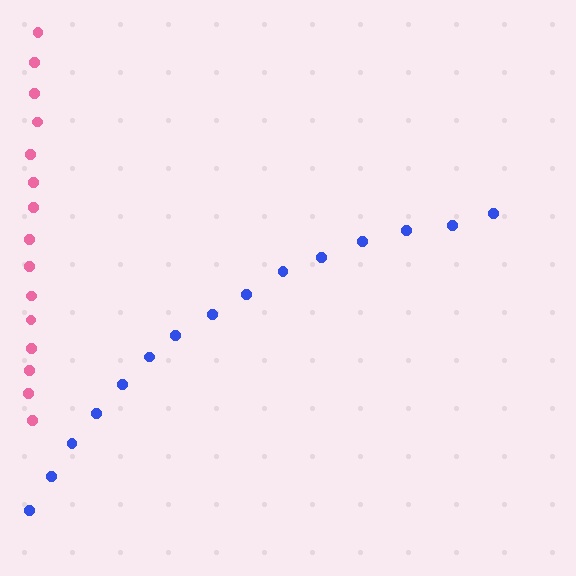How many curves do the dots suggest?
There are 2 distinct paths.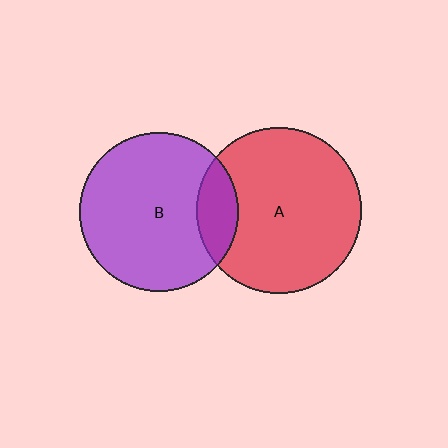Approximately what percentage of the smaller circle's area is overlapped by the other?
Approximately 15%.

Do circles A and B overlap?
Yes.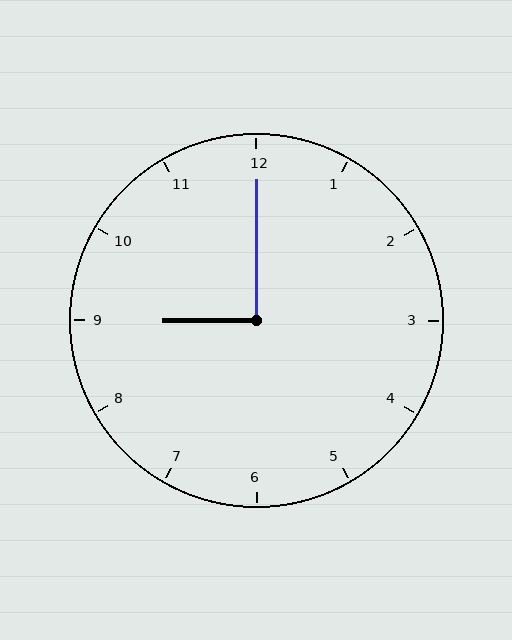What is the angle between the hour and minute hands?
Approximately 90 degrees.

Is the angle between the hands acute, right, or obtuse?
It is right.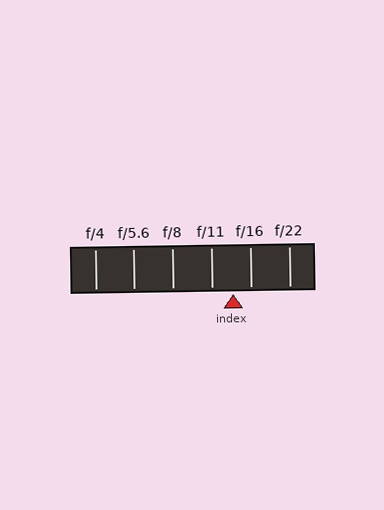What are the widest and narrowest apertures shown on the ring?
The widest aperture shown is f/4 and the narrowest is f/22.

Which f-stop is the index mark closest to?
The index mark is closest to f/16.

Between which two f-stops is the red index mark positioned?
The index mark is between f/11 and f/16.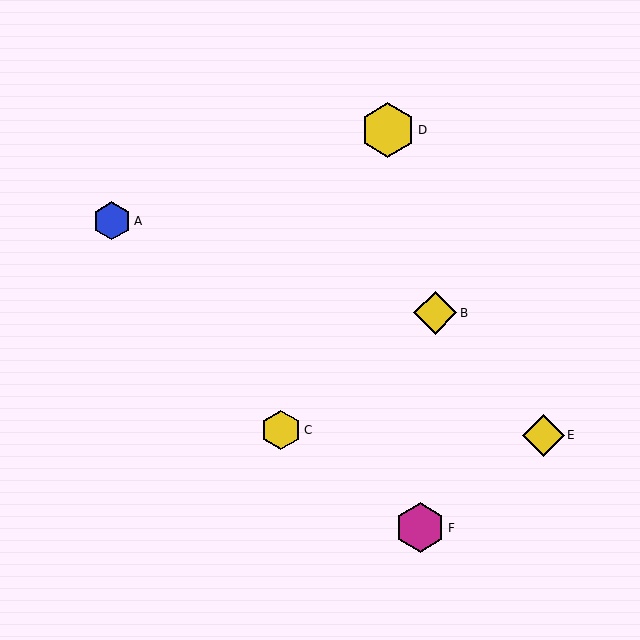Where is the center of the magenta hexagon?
The center of the magenta hexagon is at (420, 528).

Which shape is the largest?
The yellow hexagon (labeled D) is the largest.